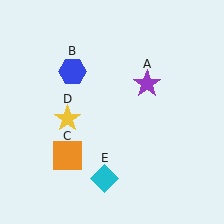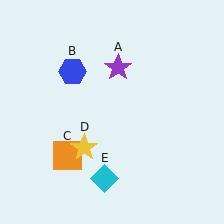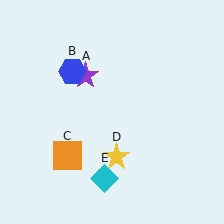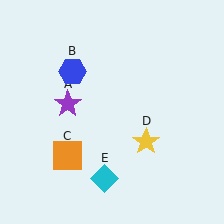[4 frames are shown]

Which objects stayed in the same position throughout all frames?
Blue hexagon (object B) and orange square (object C) and cyan diamond (object E) remained stationary.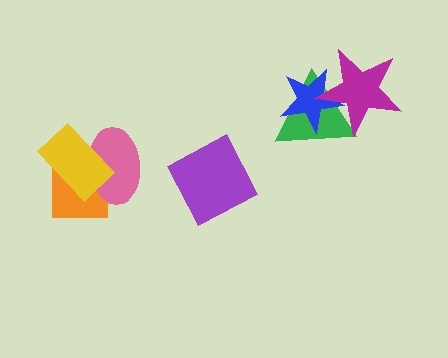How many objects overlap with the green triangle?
2 objects overlap with the green triangle.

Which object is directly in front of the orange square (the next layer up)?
The pink ellipse is directly in front of the orange square.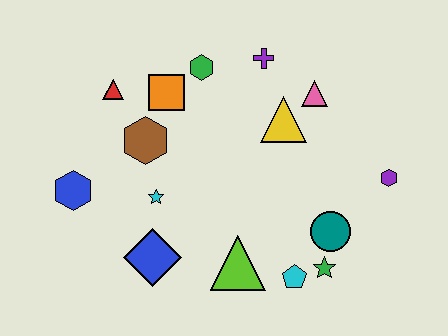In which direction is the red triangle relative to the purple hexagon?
The red triangle is to the left of the purple hexagon.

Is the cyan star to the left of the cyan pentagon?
Yes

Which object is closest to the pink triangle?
The yellow triangle is closest to the pink triangle.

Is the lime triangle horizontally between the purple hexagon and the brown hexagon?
Yes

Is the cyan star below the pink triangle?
Yes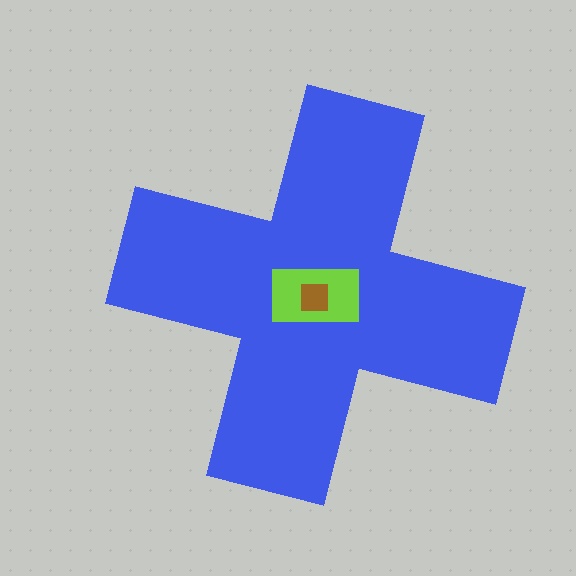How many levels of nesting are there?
3.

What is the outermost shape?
The blue cross.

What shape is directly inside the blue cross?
The lime rectangle.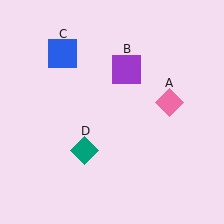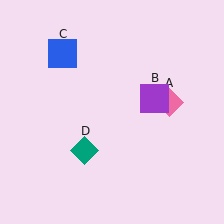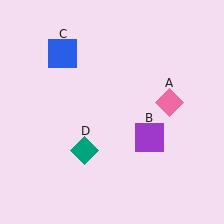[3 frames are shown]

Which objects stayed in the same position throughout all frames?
Pink diamond (object A) and blue square (object C) and teal diamond (object D) remained stationary.